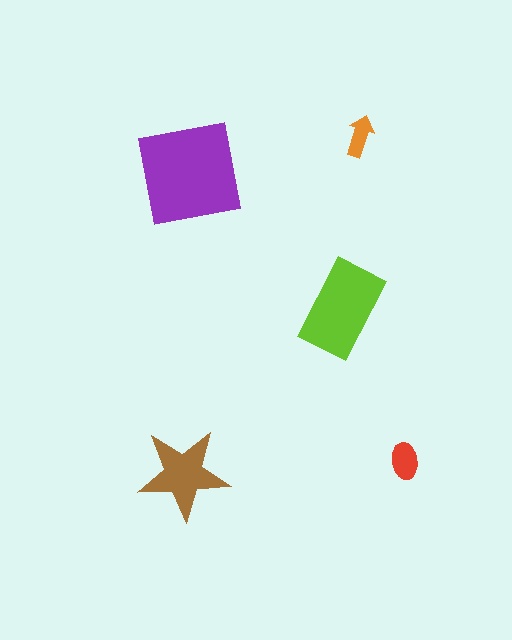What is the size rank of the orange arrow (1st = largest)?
5th.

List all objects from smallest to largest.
The orange arrow, the red ellipse, the brown star, the lime rectangle, the purple square.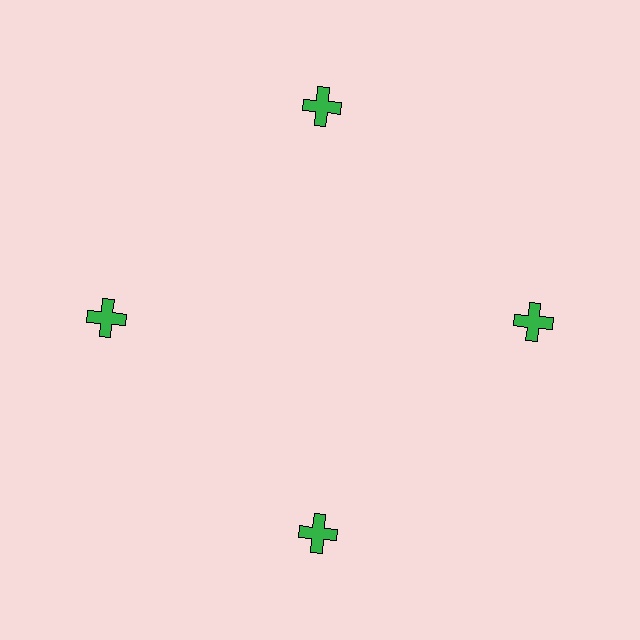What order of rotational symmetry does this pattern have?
This pattern has 4-fold rotational symmetry.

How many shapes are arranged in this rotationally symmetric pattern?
There are 4 shapes, arranged in 4 groups of 1.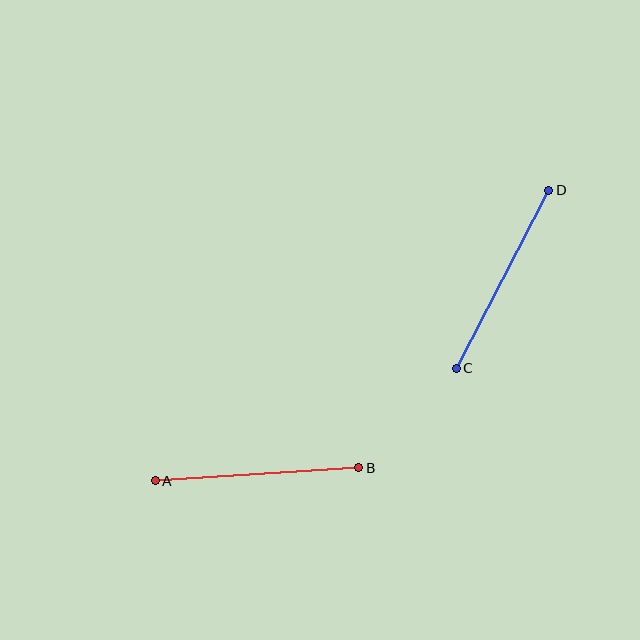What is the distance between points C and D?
The distance is approximately 201 pixels.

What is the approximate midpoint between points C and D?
The midpoint is at approximately (503, 279) pixels.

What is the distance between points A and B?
The distance is approximately 204 pixels.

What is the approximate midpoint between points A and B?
The midpoint is at approximately (257, 474) pixels.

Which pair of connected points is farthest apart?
Points A and B are farthest apart.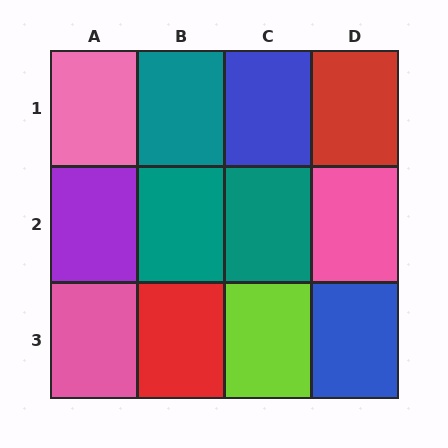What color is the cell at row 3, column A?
Pink.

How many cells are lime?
1 cell is lime.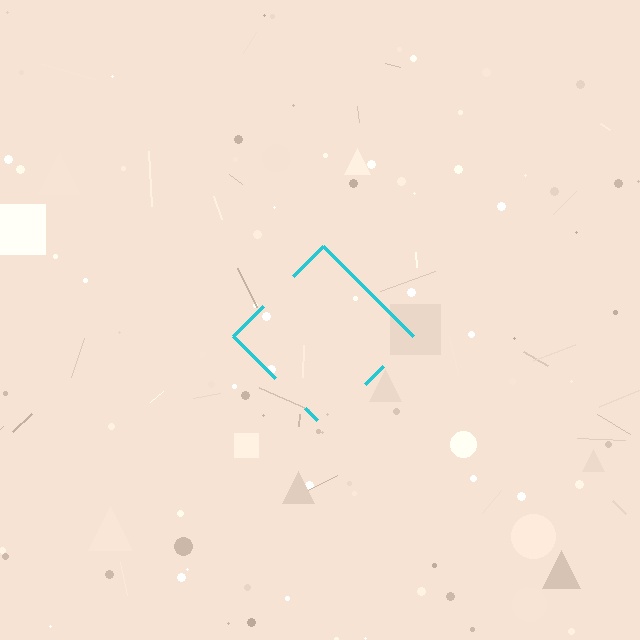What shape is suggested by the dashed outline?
The dashed outline suggests a diamond.